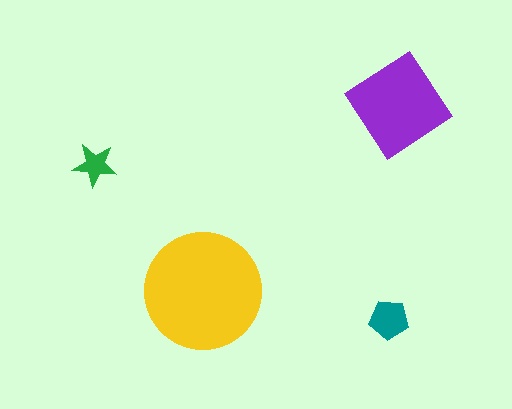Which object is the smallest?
The green star.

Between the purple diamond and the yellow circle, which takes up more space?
The yellow circle.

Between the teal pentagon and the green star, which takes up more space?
The teal pentagon.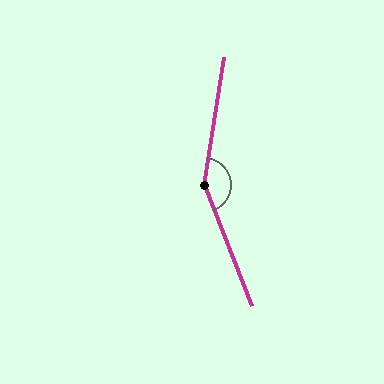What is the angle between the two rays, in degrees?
Approximately 149 degrees.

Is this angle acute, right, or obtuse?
It is obtuse.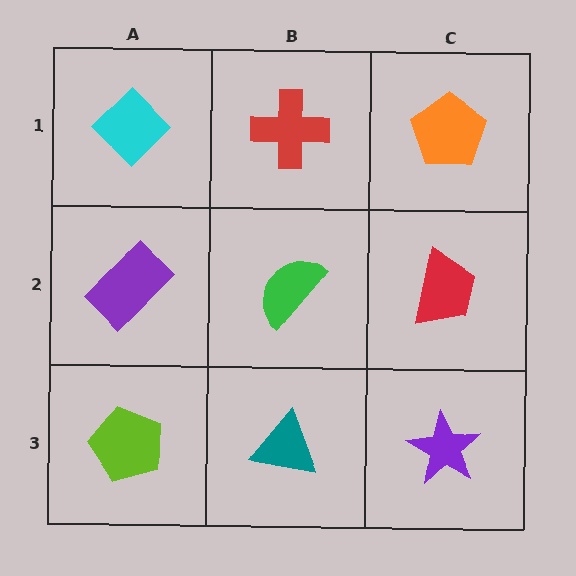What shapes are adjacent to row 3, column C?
A red trapezoid (row 2, column C), a teal triangle (row 3, column B).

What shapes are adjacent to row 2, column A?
A cyan diamond (row 1, column A), a lime pentagon (row 3, column A), a green semicircle (row 2, column B).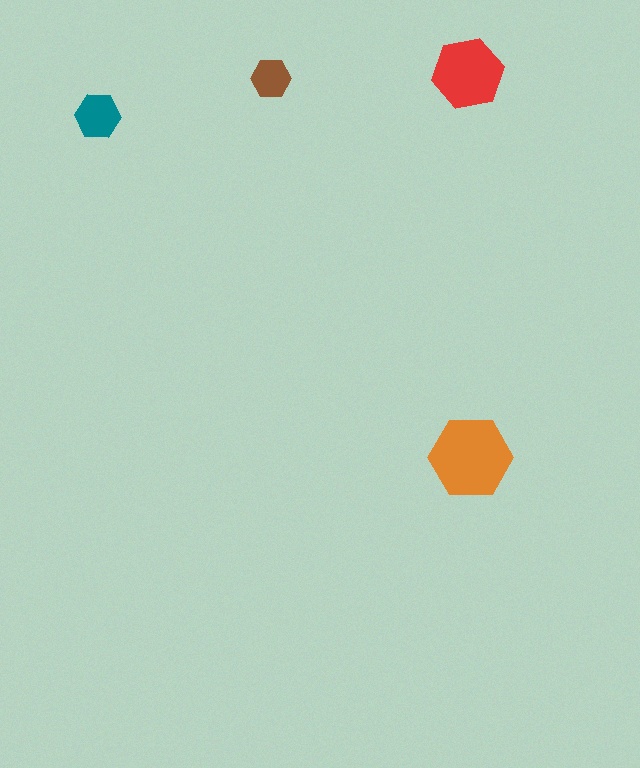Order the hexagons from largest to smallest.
the orange one, the red one, the teal one, the brown one.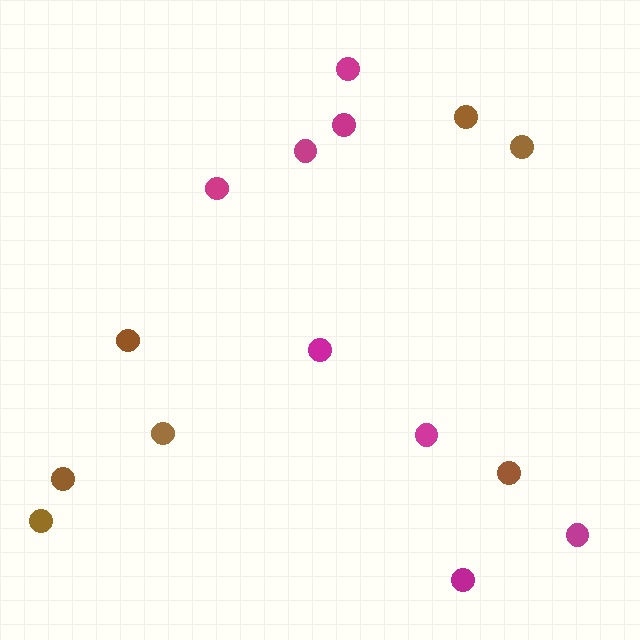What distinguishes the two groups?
There are 2 groups: one group of brown circles (7) and one group of magenta circles (8).